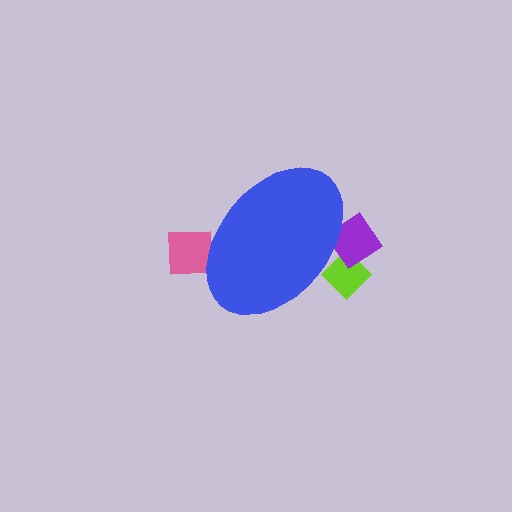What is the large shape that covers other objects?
A blue ellipse.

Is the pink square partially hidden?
Yes, the pink square is partially hidden behind the blue ellipse.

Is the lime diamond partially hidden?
Yes, the lime diamond is partially hidden behind the blue ellipse.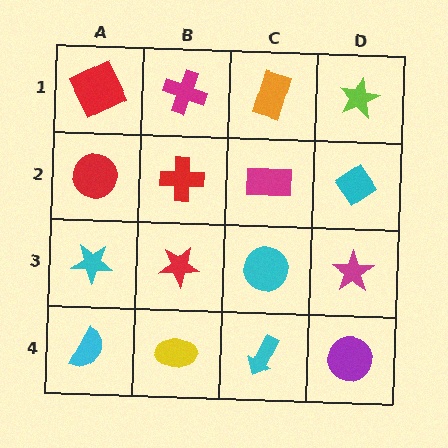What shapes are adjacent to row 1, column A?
A red circle (row 2, column A), a magenta cross (row 1, column B).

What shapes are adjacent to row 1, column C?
A magenta rectangle (row 2, column C), a magenta cross (row 1, column B), a lime star (row 1, column D).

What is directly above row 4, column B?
A red star.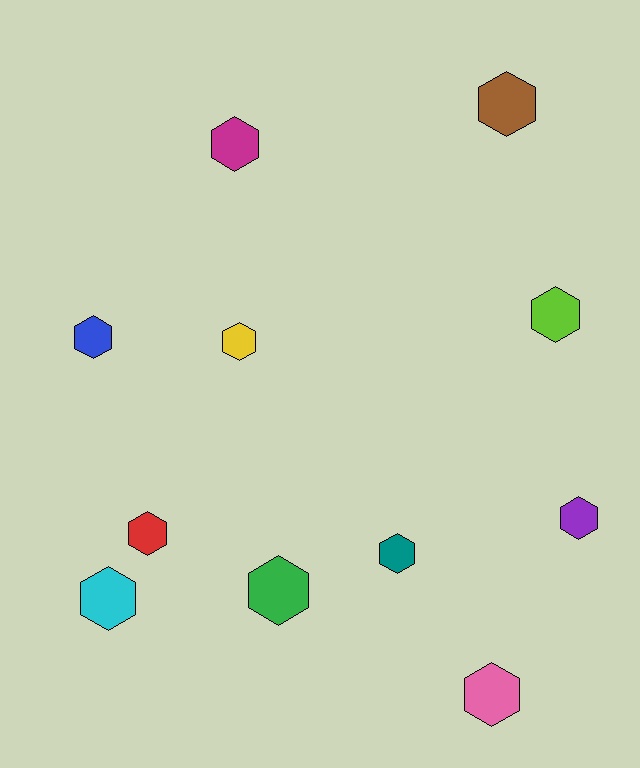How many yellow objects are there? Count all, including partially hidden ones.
There is 1 yellow object.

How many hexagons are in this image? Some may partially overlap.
There are 11 hexagons.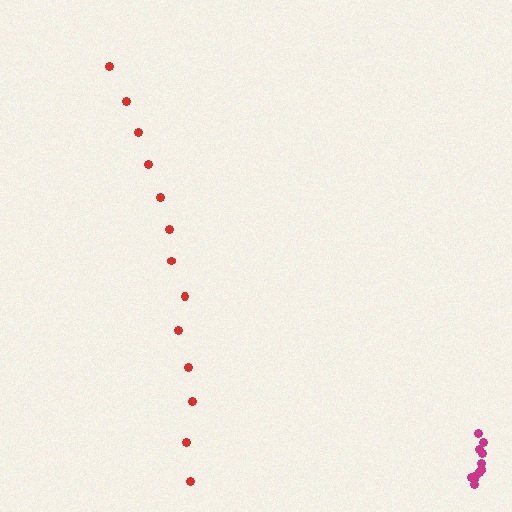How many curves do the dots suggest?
There are 2 distinct paths.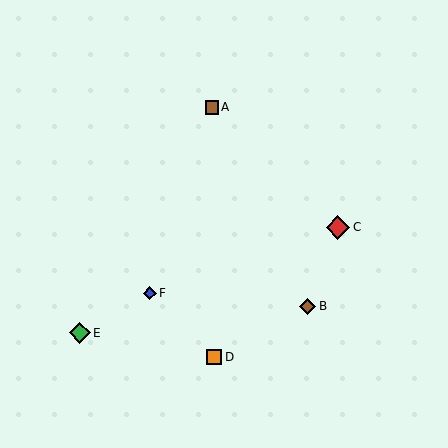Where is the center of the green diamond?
The center of the green diamond is at (80, 333).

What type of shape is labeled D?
Shape D is an orange square.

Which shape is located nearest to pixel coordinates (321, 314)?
The brown diamond (labeled B) at (308, 306) is nearest to that location.